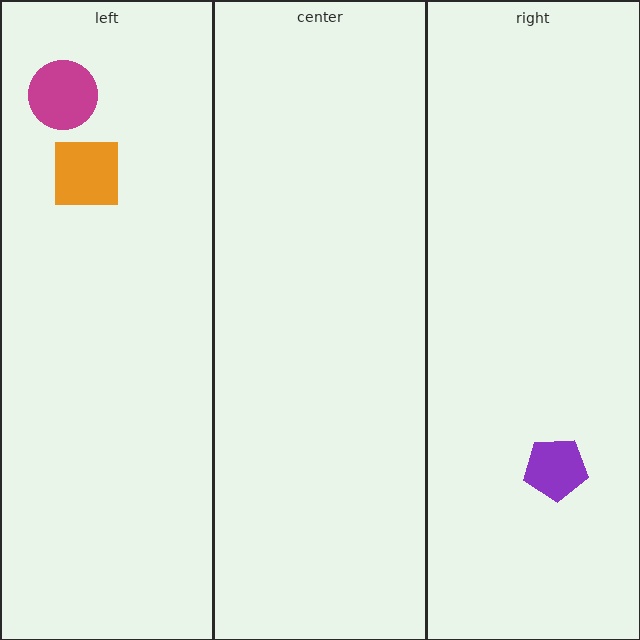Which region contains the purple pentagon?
The right region.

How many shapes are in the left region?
2.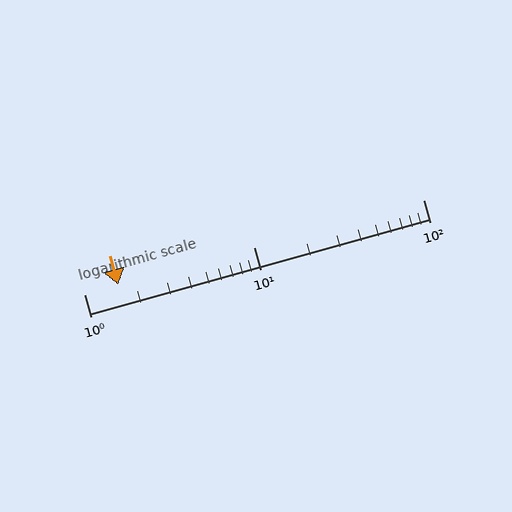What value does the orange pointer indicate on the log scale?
The pointer indicates approximately 1.6.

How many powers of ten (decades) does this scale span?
The scale spans 2 decades, from 1 to 100.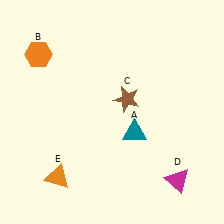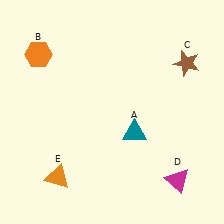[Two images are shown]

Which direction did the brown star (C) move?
The brown star (C) moved right.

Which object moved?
The brown star (C) moved right.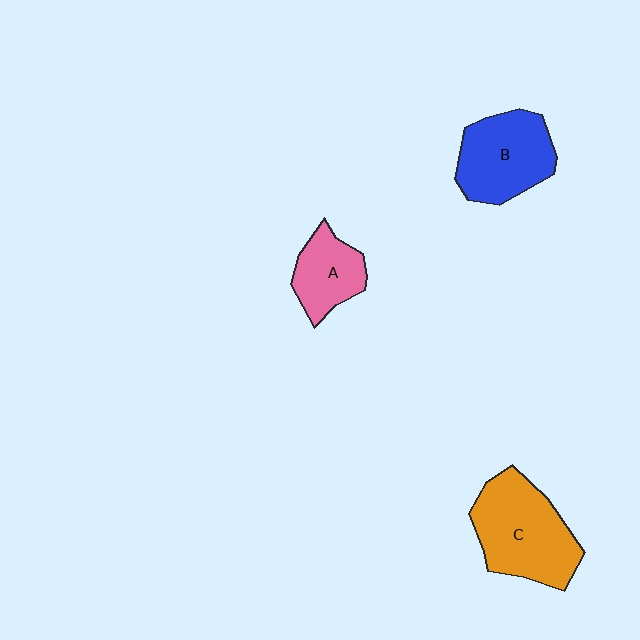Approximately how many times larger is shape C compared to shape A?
Approximately 1.8 times.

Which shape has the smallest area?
Shape A (pink).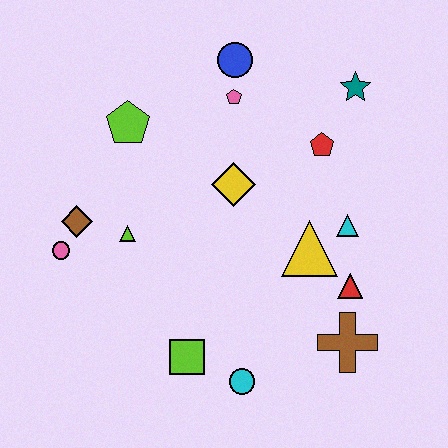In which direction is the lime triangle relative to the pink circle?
The lime triangle is to the right of the pink circle.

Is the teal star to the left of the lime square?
No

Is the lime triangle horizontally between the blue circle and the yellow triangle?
No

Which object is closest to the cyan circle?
The lime square is closest to the cyan circle.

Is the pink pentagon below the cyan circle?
No